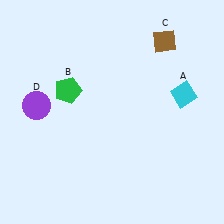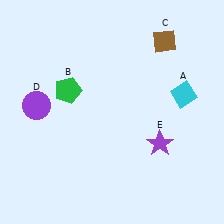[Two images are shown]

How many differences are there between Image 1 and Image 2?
There is 1 difference between the two images.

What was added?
A purple star (E) was added in Image 2.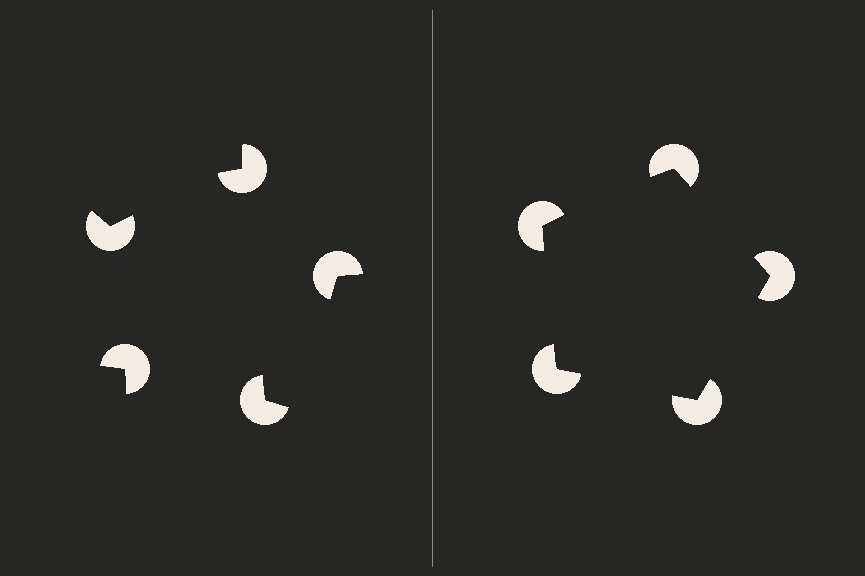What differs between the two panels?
The pac-man discs are positioned identically on both sides; only the wedge orientations differ. On the right they align to a pentagon; on the left they are misaligned.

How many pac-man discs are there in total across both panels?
10 — 5 on each side.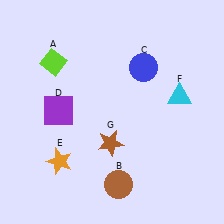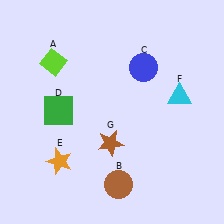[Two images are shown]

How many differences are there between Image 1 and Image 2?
There is 1 difference between the two images.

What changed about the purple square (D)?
In Image 1, D is purple. In Image 2, it changed to green.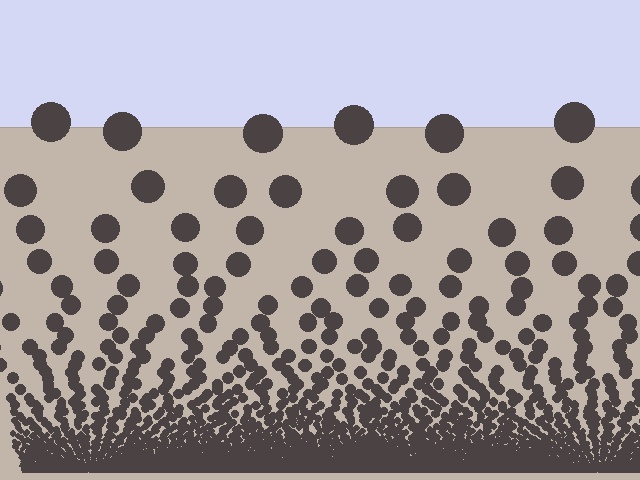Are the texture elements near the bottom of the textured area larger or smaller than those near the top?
Smaller. The gradient is inverted — elements near the bottom are smaller and denser.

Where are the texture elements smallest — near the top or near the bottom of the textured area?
Near the bottom.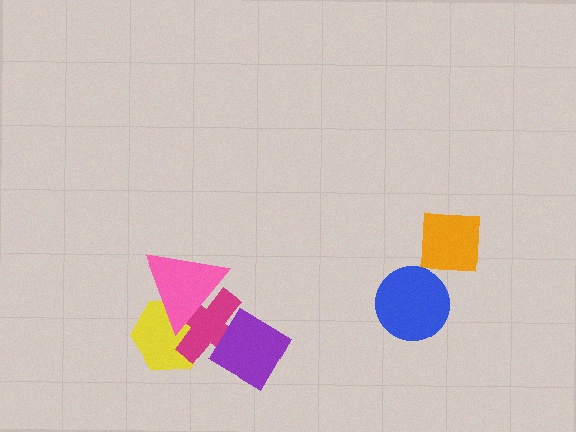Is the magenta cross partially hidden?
Yes, it is partially covered by another shape.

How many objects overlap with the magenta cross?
3 objects overlap with the magenta cross.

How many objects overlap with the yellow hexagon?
2 objects overlap with the yellow hexagon.